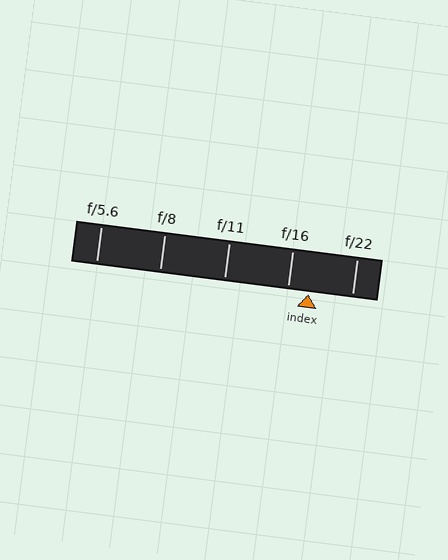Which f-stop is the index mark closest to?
The index mark is closest to f/16.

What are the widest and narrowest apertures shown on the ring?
The widest aperture shown is f/5.6 and the narrowest is f/22.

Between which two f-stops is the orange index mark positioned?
The index mark is between f/16 and f/22.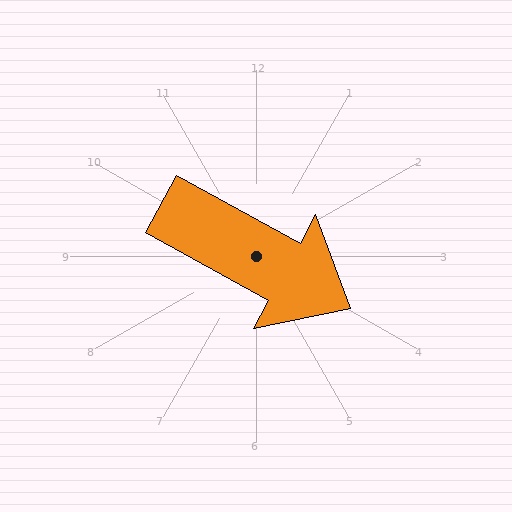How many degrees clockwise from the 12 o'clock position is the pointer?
Approximately 119 degrees.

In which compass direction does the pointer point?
Southeast.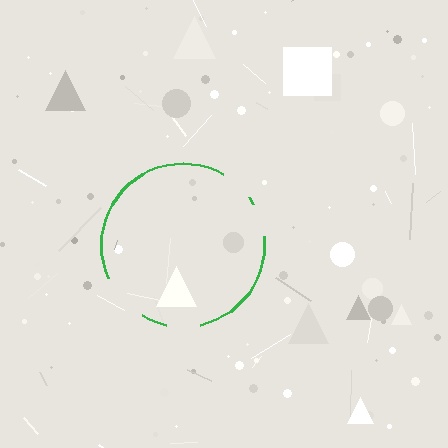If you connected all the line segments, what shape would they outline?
They would outline a circle.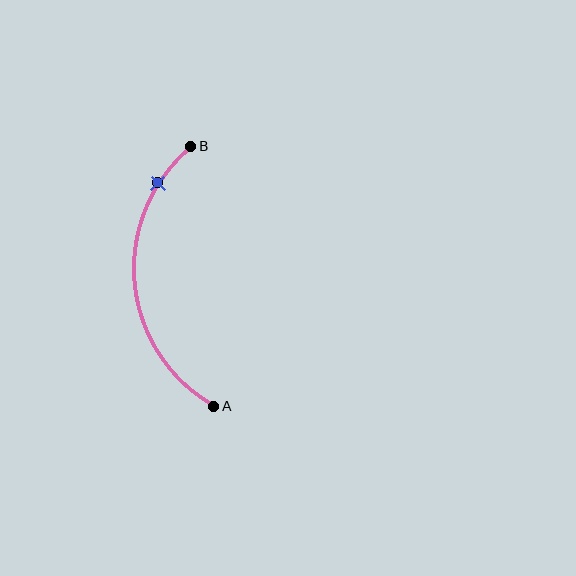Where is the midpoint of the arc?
The arc midpoint is the point on the curve farthest from the straight line joining A and B. It sits to the left of that line.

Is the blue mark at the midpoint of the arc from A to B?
No. The blue mark lies on the arc but is closer to endpoint B. The arc midpoint would be at the point on the curve equidistant along the arc from both A and B.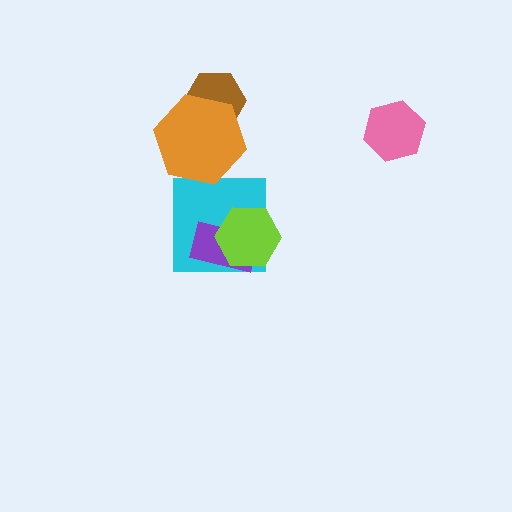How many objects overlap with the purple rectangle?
2 objects overlap with the purple rectangle.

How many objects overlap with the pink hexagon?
0 objects overlap with the pink hexagon.